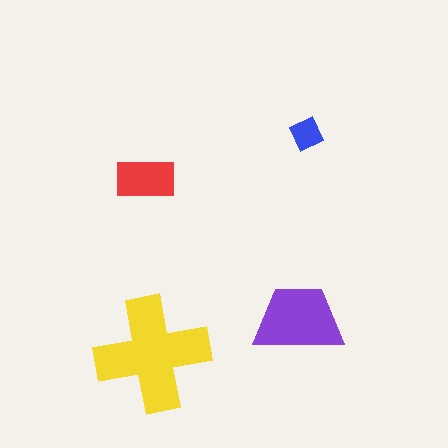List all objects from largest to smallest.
The yellow cross, the purple trapezoid, the red rectangle, the blue diamond.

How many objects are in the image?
There are 4 objects in the image.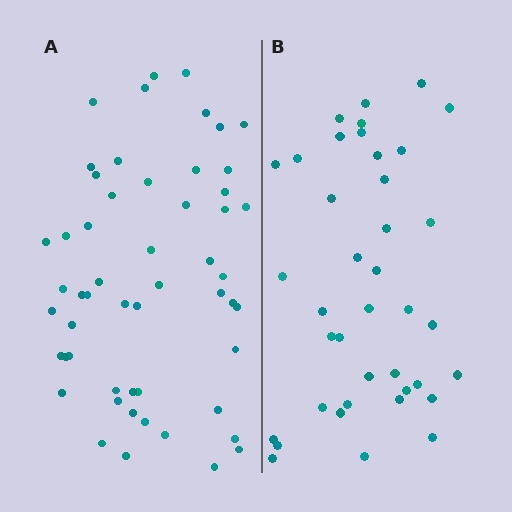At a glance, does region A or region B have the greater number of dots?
Region A (the left region) has more dots.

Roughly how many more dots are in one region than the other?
Region A has approximately 15 more dots than region B.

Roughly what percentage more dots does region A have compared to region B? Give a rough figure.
About 40% more.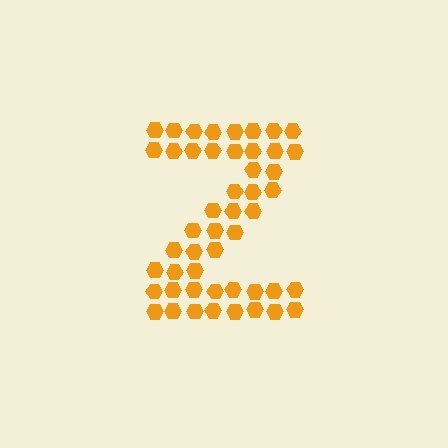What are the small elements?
The small elements are hexagons.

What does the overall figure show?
The overall figure shows the letter Z.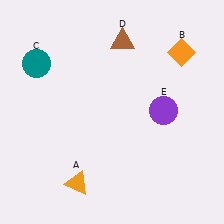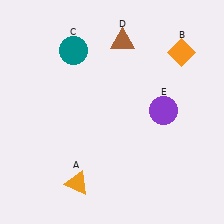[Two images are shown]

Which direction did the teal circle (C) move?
The teal circle (C) moved right.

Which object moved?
The teal circle (C) moved right.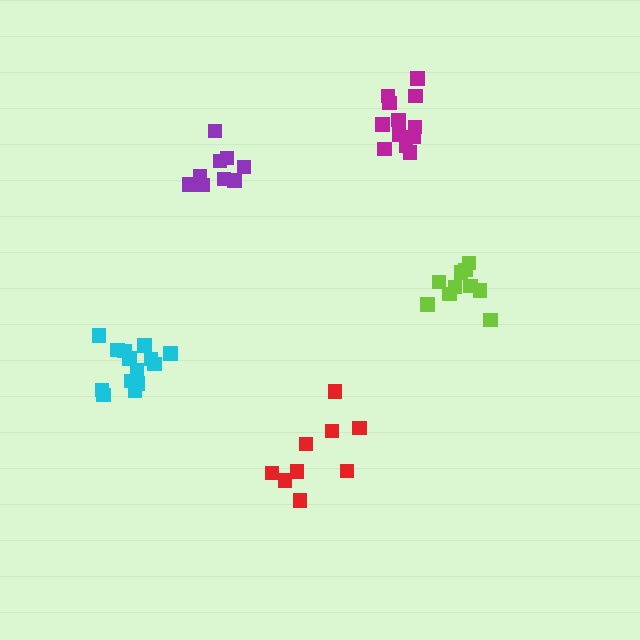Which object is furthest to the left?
The cyan cluster is leftmost.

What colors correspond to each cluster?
The clusters are colored: magenta, red, purple, cyan, lime.